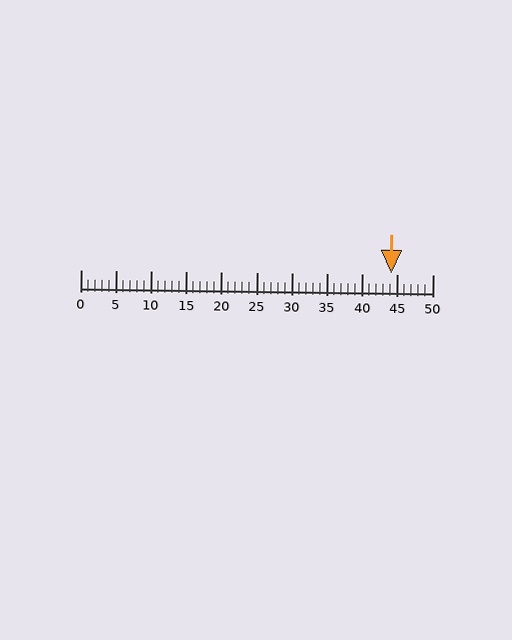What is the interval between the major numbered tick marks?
The major tick marks are spaced 5 units apart.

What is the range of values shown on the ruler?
The ruler shows values from 0 to 50.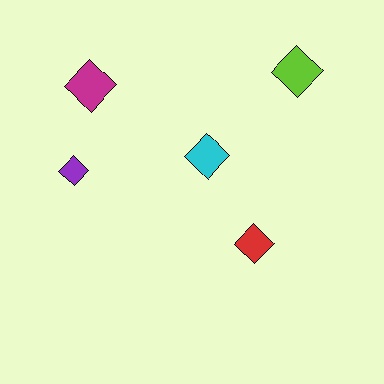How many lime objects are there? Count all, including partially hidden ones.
There is 1 lime object.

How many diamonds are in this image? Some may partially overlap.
There are 5 diamonds.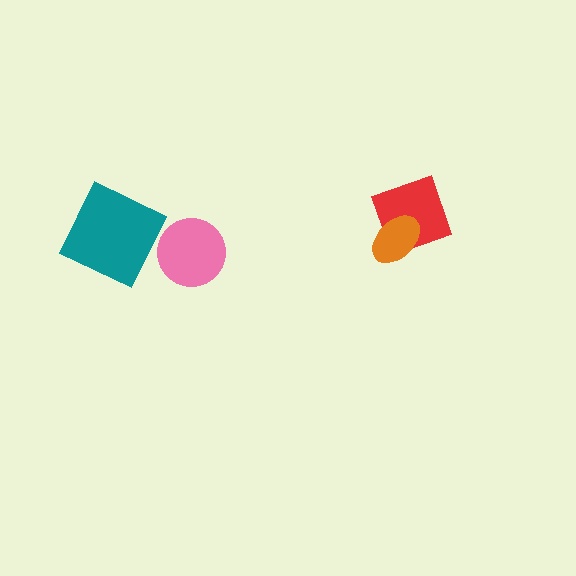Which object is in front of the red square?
The orange ellipse is in front of the red square.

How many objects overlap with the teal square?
0 objects overlap with the teal square.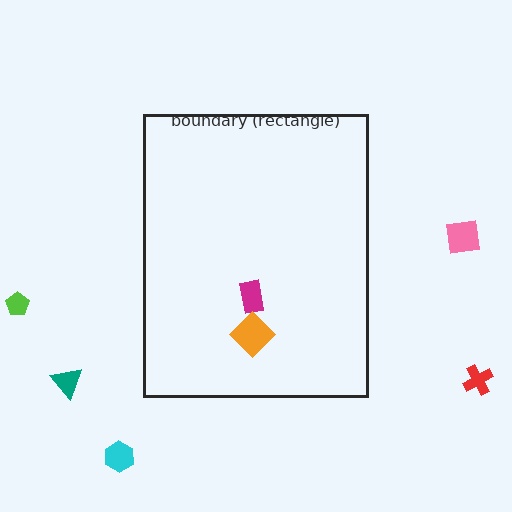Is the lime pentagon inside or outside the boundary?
Outside.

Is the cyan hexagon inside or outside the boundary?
Outside.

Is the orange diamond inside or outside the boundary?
Inside.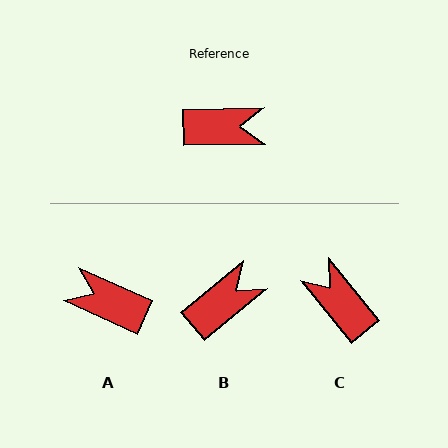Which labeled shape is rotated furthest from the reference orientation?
A, about 154 degrees away.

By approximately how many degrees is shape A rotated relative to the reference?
Approximately 154 degrees counter-clockwise.